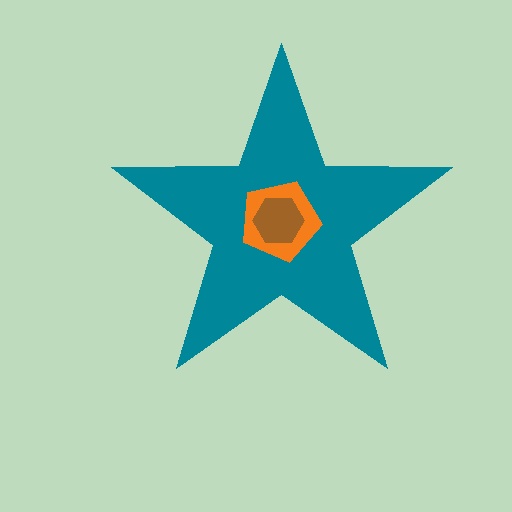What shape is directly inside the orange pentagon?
The brown hexagon.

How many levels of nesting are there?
3.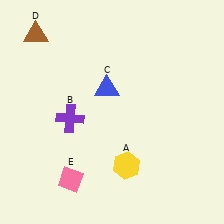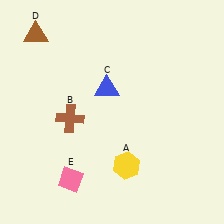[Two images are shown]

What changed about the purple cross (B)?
In Image 1, B is purple. In Image 2, it changed to brown.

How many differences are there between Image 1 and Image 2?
There is 1 difference between the two images.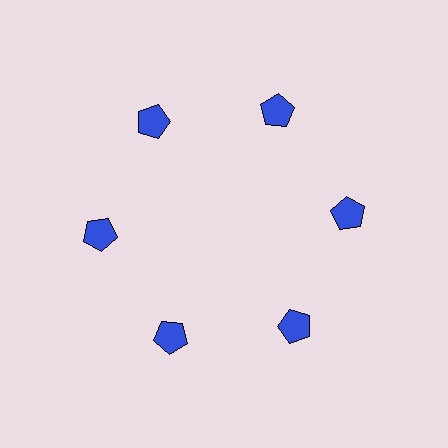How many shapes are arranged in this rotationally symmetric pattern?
There are 6 shapes, arranged in 6 groups of 1.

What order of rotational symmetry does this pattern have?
This pattern has 6-fold rotational symmetry.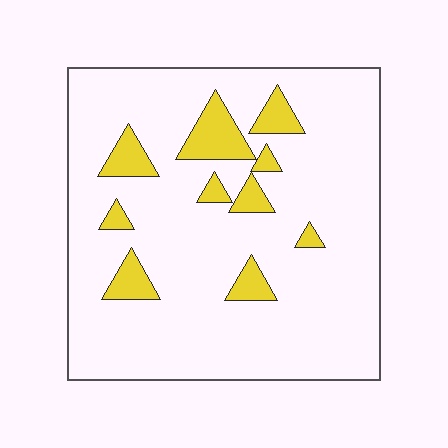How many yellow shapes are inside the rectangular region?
10.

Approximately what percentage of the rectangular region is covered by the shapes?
Approximately 10%.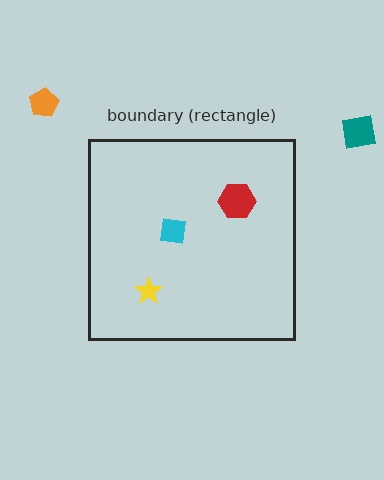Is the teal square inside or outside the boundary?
Outside.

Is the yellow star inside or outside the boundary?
Inside.